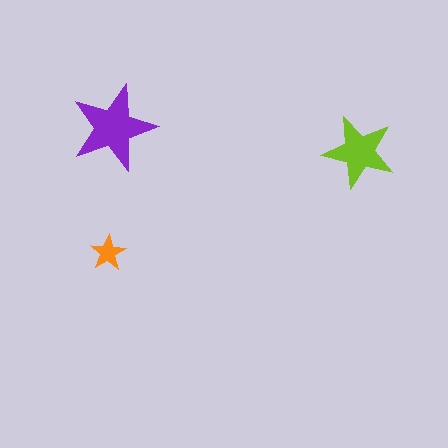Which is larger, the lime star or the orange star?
The lime one.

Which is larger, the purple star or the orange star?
The purple one.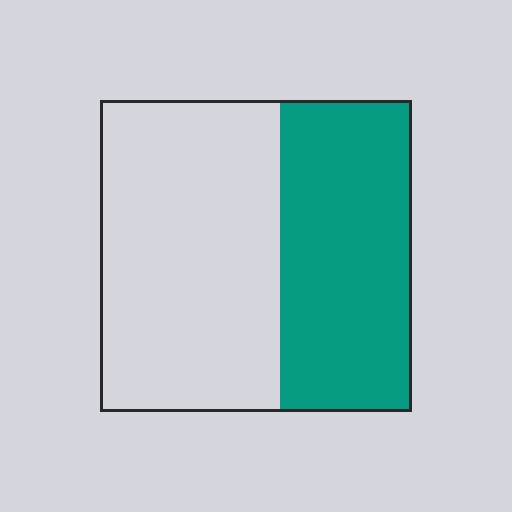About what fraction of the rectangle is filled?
About two fifths (2/5).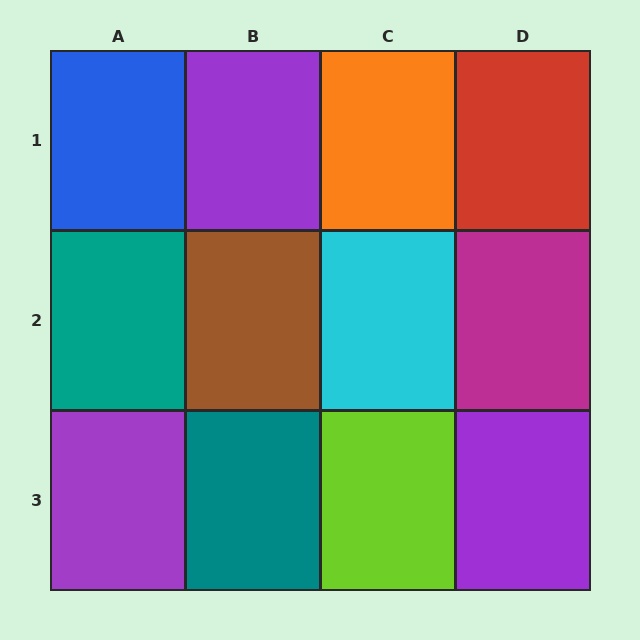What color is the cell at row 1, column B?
Purple.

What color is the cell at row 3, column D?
Purple.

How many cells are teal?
2 cells are teal.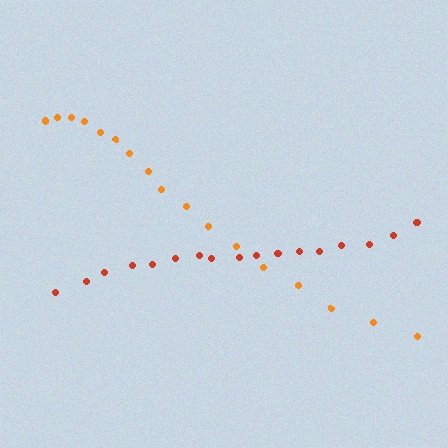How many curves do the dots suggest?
There are 2 distinct paths.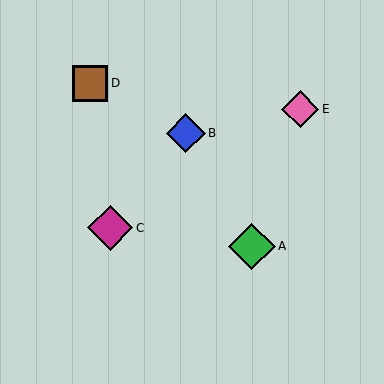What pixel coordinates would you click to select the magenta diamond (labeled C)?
Click at (110, 228) to select the magenta diamond C.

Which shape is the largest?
The green diamond (labeled A) is the largest.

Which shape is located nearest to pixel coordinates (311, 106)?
The pink diamond (labeled E) at (300, 109) is nearest to that location.